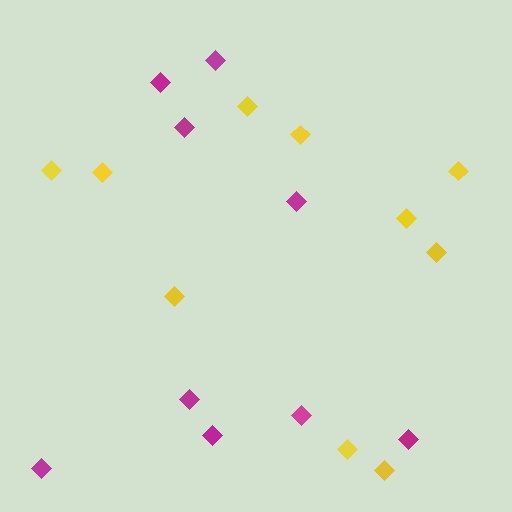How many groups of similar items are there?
There are 2 groups: one group of magenta diamonds (9) and one group of yellow diamonds (10).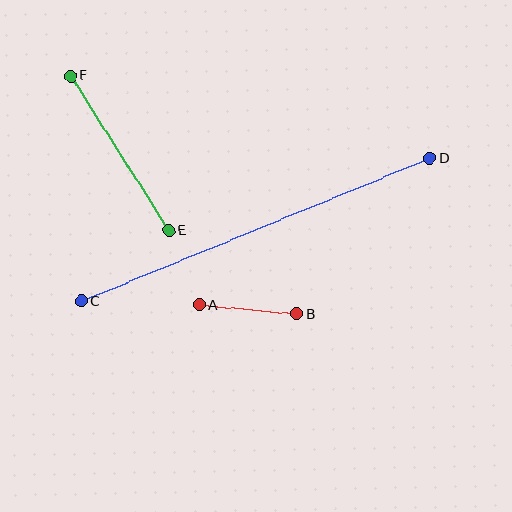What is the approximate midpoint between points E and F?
The midpoint is at approximately (120, 153) pixels.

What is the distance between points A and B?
The distance is approximately 98 pixels.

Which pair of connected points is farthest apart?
Points C and D are farthest apart.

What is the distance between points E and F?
The distance is approximately 183 pixels.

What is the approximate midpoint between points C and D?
The midpoint is at approximately (256, 230) pixels.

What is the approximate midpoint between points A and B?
The midpoint is at approximately (248, 309) pixels.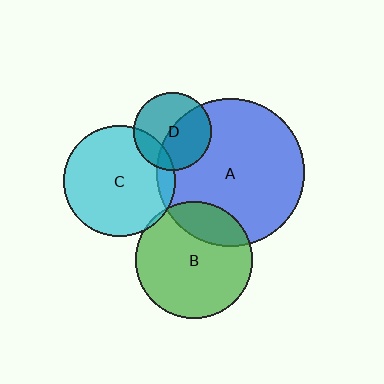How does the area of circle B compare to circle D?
Approximately 2.2 times.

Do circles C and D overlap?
Yes.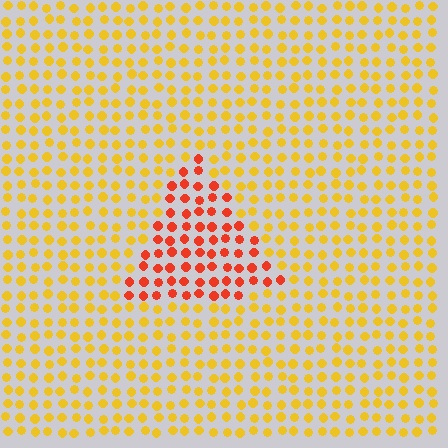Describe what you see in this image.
The image is filled with small yellow elements in a uniform arrangement. A triangle-shaped region is visible where the elements are tinted to a slightly different hue, forming a subtle color boundary.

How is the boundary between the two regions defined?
The boundary is defined purely by a slight shift in hue (about 41 degrees). Spacing, size, and orientation are identical on both sides.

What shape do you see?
I see a triangle.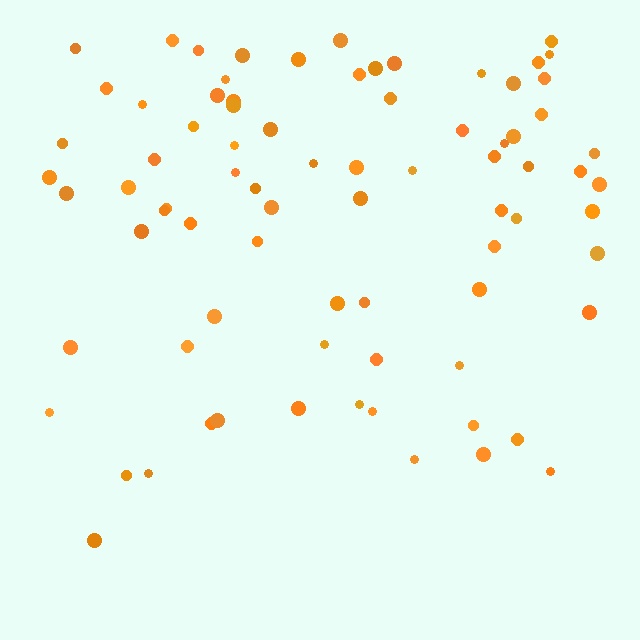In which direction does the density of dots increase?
From bottom to top, with the top side densest.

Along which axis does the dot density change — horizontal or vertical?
Vertical.